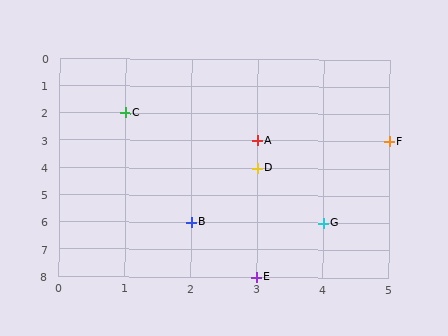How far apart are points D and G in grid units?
Points D and G are 1 column and 2 rows apart (about 2.2 grid units diagonally).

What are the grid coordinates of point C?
Point C is at grid coordinates (1, 2).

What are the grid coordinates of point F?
Point F is at grid coordinates (5, 3).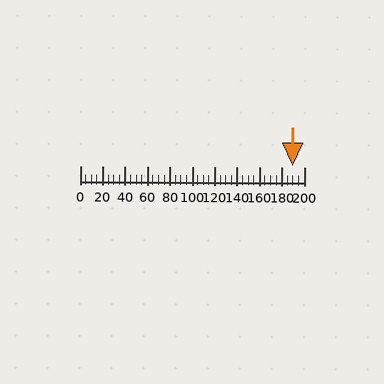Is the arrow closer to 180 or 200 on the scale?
The arrow is closer to 200.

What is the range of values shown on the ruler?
The ruler shows values from 0 to 200.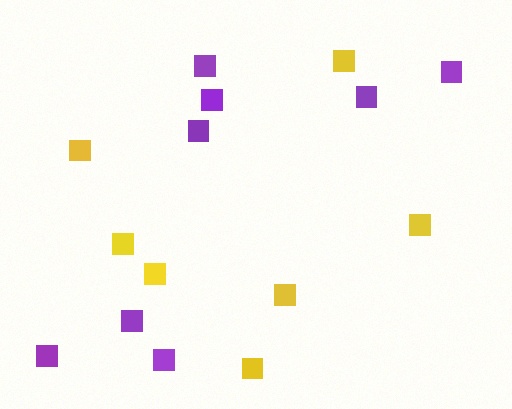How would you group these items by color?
There are 2 groups: one group of purple squares (8) and one group of yellow squares (7).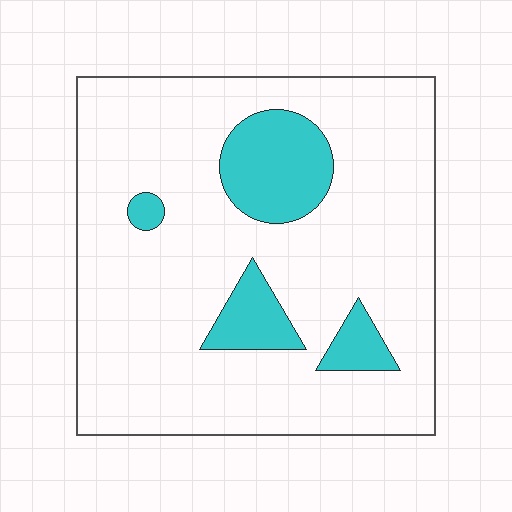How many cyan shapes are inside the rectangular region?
4.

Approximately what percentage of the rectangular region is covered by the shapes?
Approximately 15%.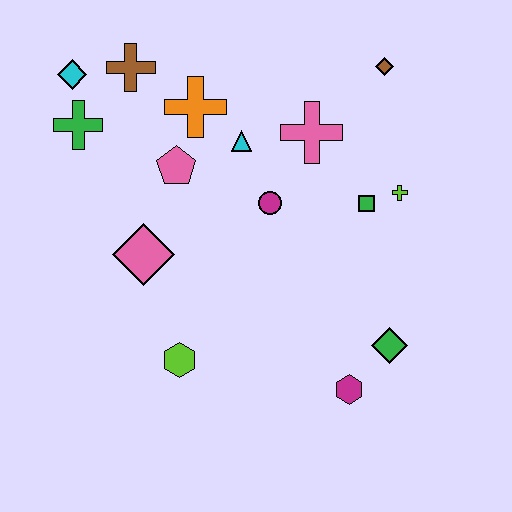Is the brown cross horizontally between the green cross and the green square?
Yes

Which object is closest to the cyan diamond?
The green cross is closest to the cyan diamond.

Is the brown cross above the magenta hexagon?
Yes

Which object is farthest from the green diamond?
The cyan diamond is farthest from the green diamond.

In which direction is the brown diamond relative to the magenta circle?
The brown diamond is above the magenta circle.